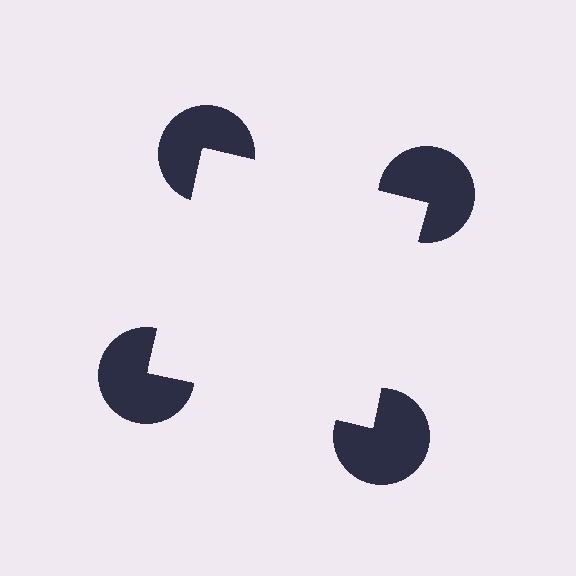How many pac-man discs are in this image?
There are 4 — one at each vertex of the illusory square.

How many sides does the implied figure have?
4 sides.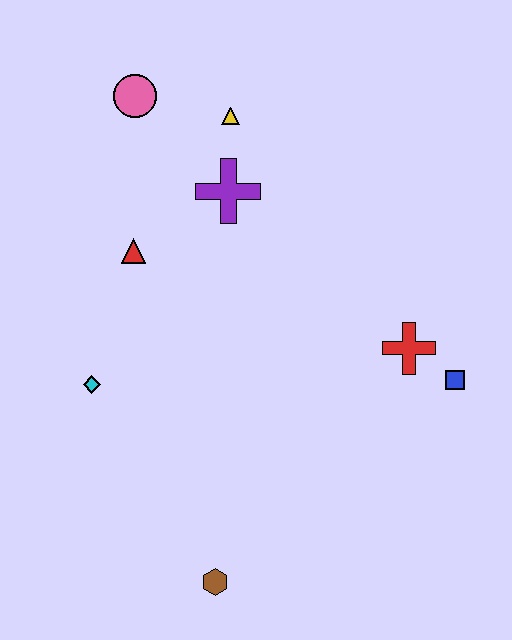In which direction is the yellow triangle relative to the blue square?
The yellow triangle is above the blue square.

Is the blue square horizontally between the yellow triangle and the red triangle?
No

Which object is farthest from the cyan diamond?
The blue square is farthest from the cyan diamond.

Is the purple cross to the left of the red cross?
Yes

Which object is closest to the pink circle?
The yellow triangle is closest to the pink circle.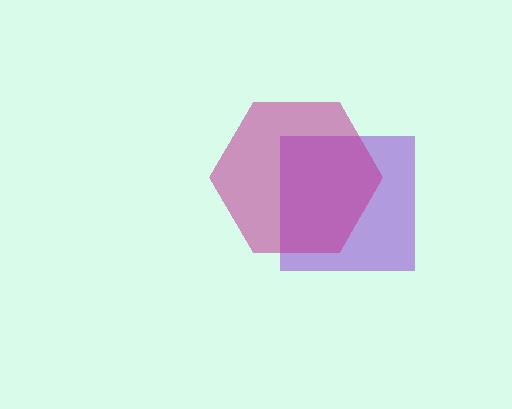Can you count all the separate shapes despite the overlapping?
Yes, there are 2 separate shapes.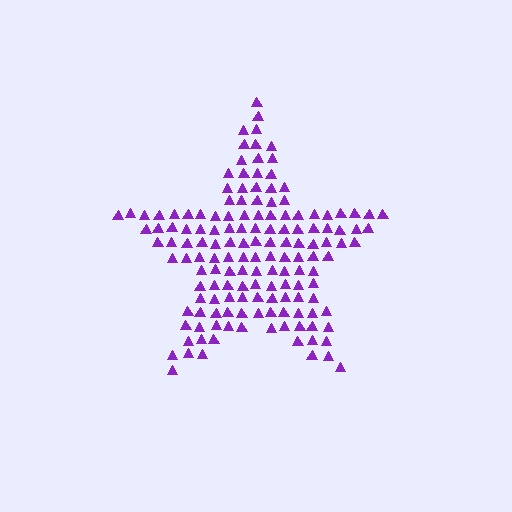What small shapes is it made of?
It is made of small triangles.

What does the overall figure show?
The overall figure shows a star.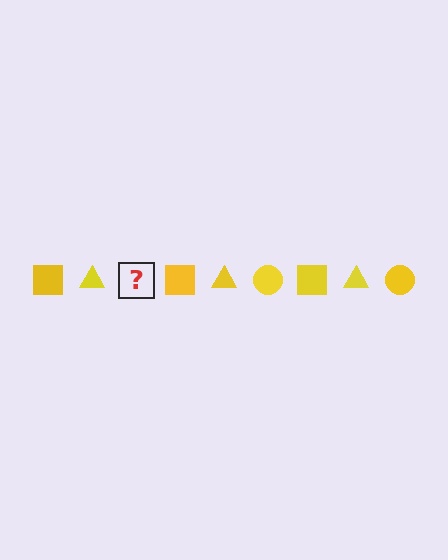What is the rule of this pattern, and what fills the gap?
The rule is that the pattern cycles through square, triangle, circle shapes in yellow. The gap should be filled with a yellow circle.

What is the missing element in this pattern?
The missing element is a yellow circle.